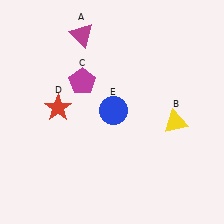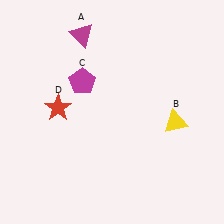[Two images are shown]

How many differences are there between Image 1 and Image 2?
There is 1 difference between the two images.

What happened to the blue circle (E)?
The blue circle (E) was removed in Image 2. It was in the top-right area of Image 1.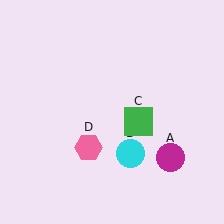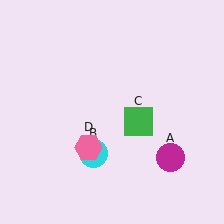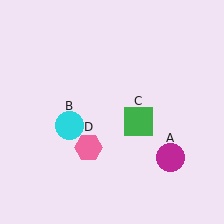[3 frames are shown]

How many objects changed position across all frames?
1 object changed position: cyan circle (object B).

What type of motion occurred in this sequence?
The cyan circle (object B) rotated clockwise around the center of the scene.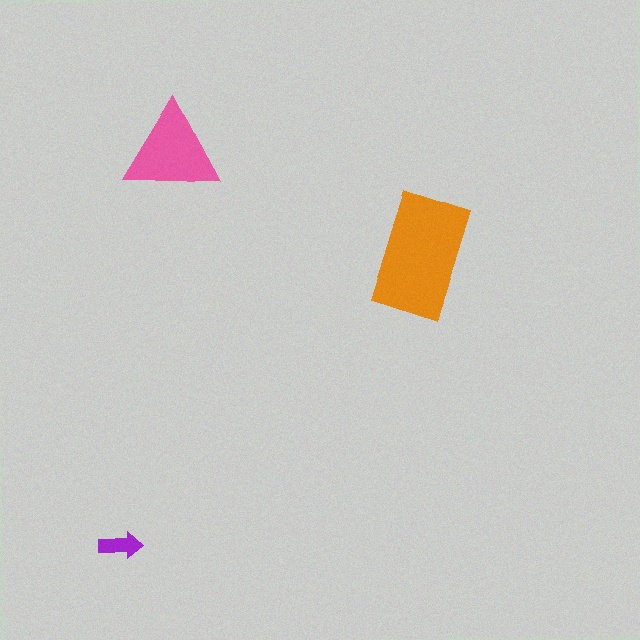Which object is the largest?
The orange rectangle.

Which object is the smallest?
The purple arrow.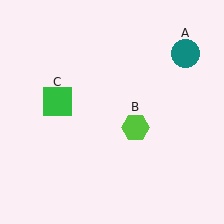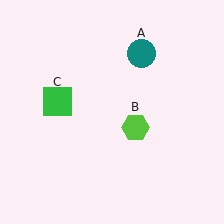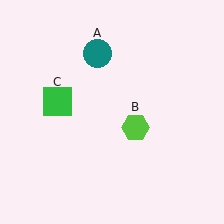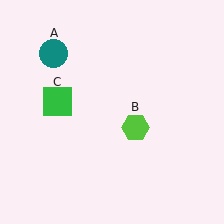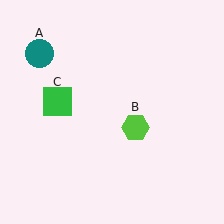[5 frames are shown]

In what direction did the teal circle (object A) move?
The teal circle (object A) moved left.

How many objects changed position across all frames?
1 object changed position: teal circle (object A).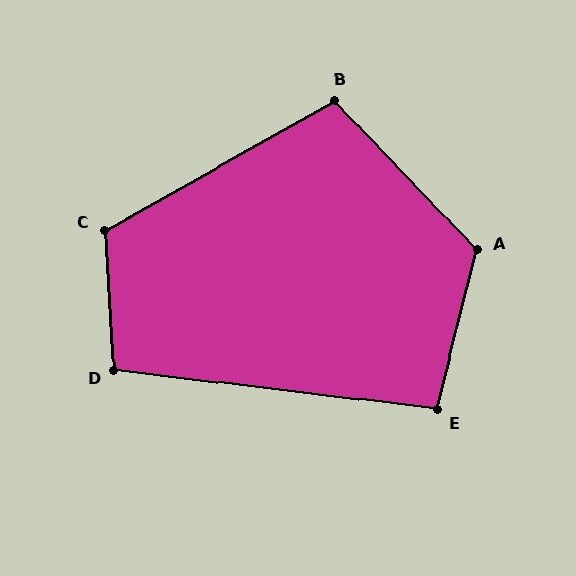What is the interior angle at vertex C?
Approximately 115 degrees (obtuse).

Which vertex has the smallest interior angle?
E, at approximately 97 degrees.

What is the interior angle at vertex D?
Approximately 101 degrees (obtuse).